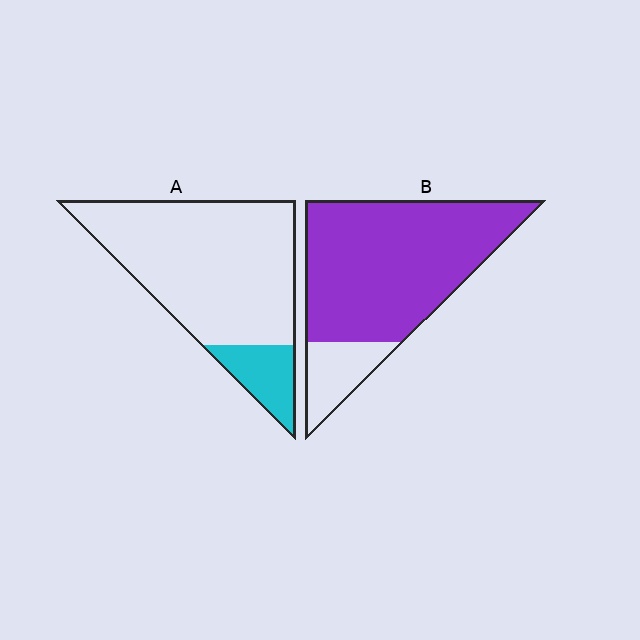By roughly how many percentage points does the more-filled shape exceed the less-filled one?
By roughly 70 percentage points (B over A).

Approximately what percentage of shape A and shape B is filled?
A is approximately 15% and B is approximately 85%.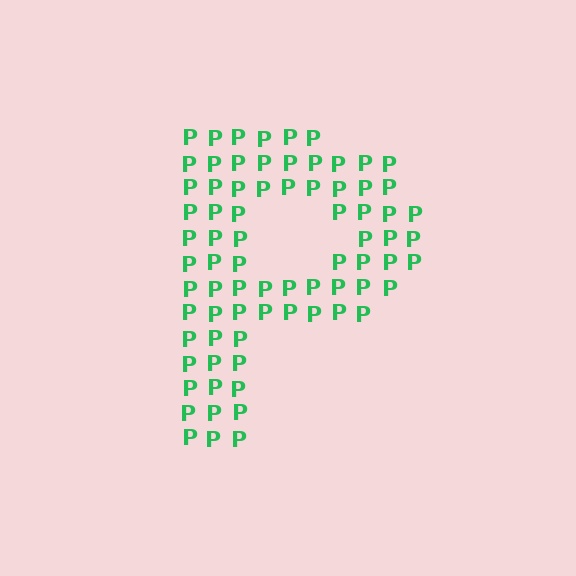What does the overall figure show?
The overall figure shows the letter P.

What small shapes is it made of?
It is made of small letter P's.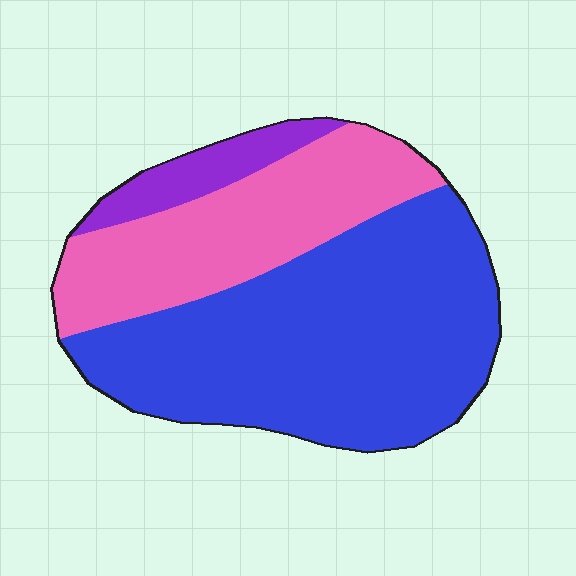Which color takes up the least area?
Purple, at roughly 10%.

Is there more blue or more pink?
Blue.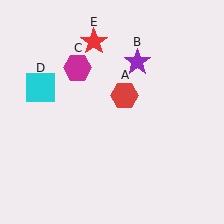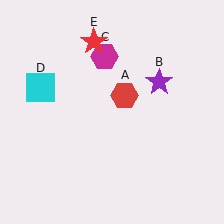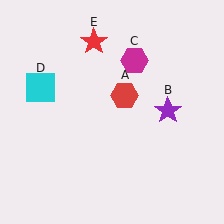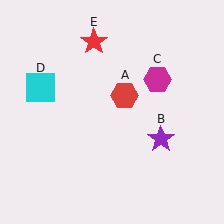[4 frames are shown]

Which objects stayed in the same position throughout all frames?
Red hexagon (object A) and cyan square (object D) and red star (object E) remained stationary.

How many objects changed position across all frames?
2 objects changed position: purple star (object B), magenta hexagon (object C).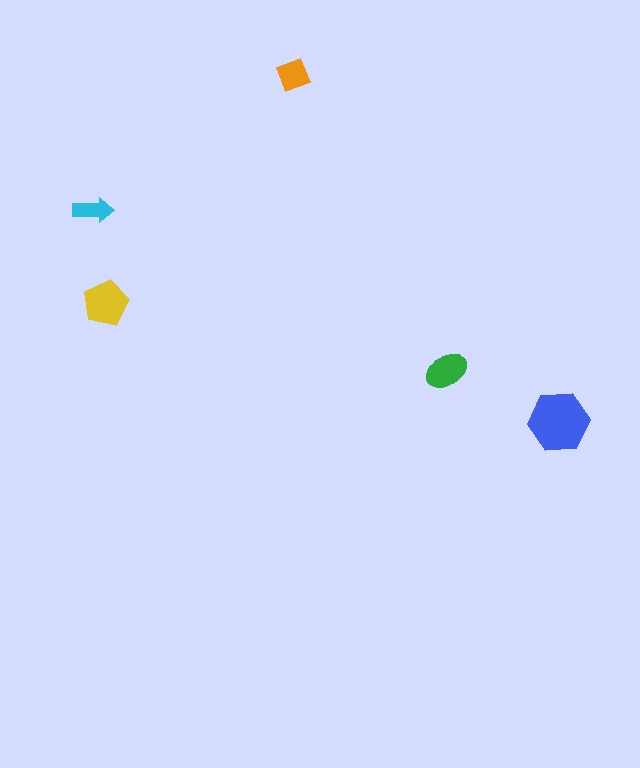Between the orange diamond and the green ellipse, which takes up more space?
The green ellipse.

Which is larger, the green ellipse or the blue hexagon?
The blue hexagon.